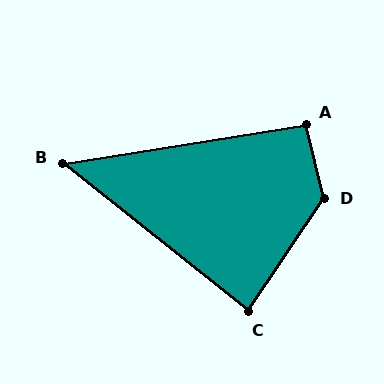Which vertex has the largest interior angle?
D, at approximately 132 degrees.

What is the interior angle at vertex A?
Approximately 95 degrees (approximately right).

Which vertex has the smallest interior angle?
B, at approximately 48 degrees.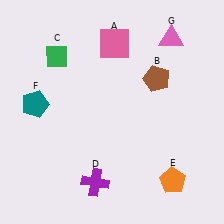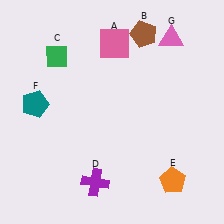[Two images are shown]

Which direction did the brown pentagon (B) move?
The brown pentagon (B) moved up.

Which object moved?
The brown pentagon (B) moved up.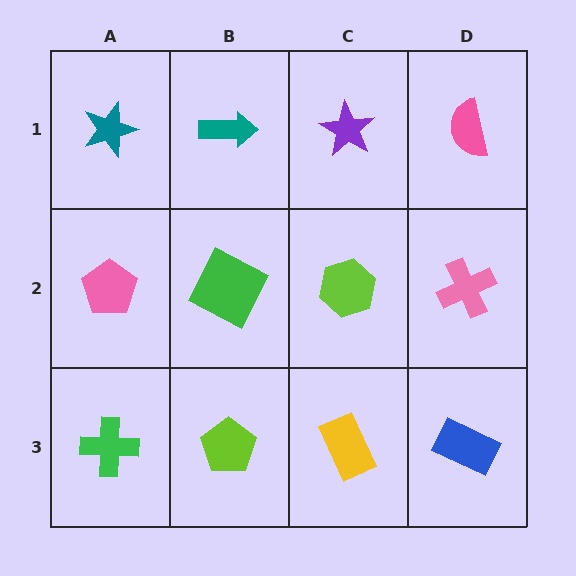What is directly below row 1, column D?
A pink cross.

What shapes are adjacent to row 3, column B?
A green square (row 2, column B), a green cross (row 3, column A), a yellow rectangle (row 3, column C).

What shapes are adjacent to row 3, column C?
A lime hexagon (row 2, column C), a lime pentagon (row 3, column B), a blue rectangle (row 3, column D).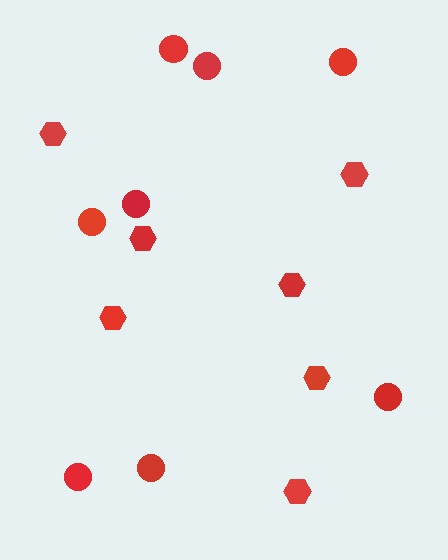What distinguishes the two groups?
There are 2 groups: one group of circles (8) and one group of hexagons (7).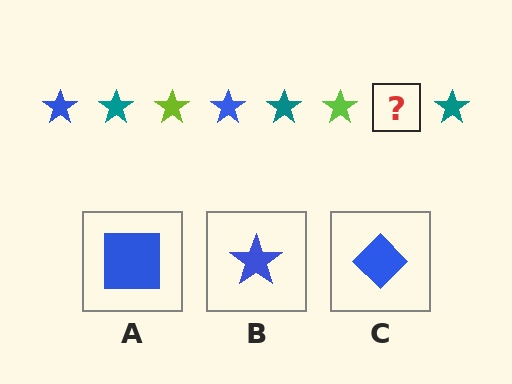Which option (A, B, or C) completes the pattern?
B.